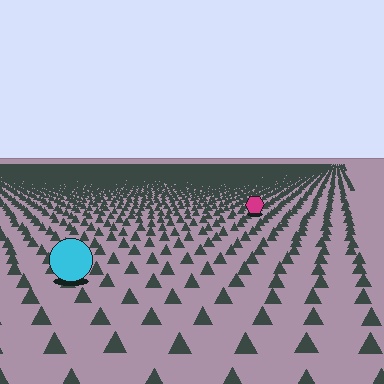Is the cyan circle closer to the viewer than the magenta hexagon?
Yes. The cyan circle is closer — you can tell from the texture gradient: the ground texture is coarser near it.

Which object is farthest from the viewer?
The magenta hexagon is farthest from the viewer. It appears smaller and the ground texture around it is denser.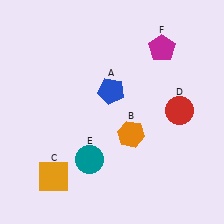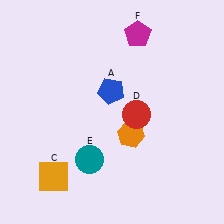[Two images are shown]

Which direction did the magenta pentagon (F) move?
The magenta pentagon (F) moved left.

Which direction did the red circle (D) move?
The red circle (D) moved left.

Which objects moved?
The objects that moved are: the red circle (D), the magenta pentagon (F).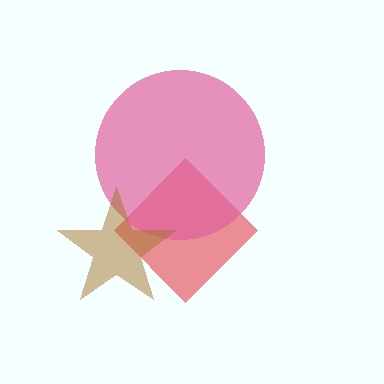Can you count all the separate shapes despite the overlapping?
Yes, there are 3 separate shapes.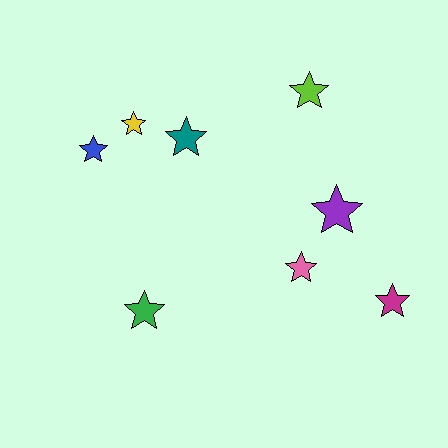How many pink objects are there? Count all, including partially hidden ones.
There is 1 pink object.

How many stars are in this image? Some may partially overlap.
There are 8 stars.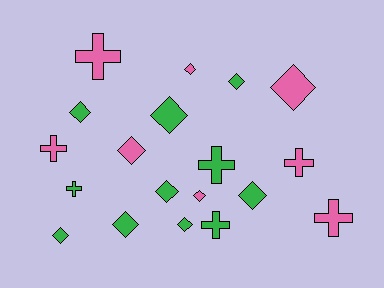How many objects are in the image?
There are 19 objects.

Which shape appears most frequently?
Diamond, with 12 objects.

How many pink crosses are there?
There are 4 pink crosses.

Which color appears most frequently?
Green, with 11 objects.